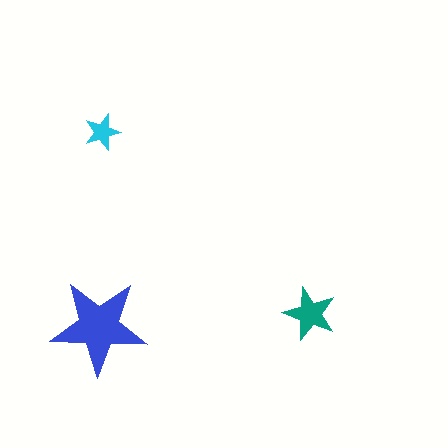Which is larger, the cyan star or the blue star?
The blue one.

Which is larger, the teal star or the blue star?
The blue one.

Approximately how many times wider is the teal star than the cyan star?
About 1.5 times wider.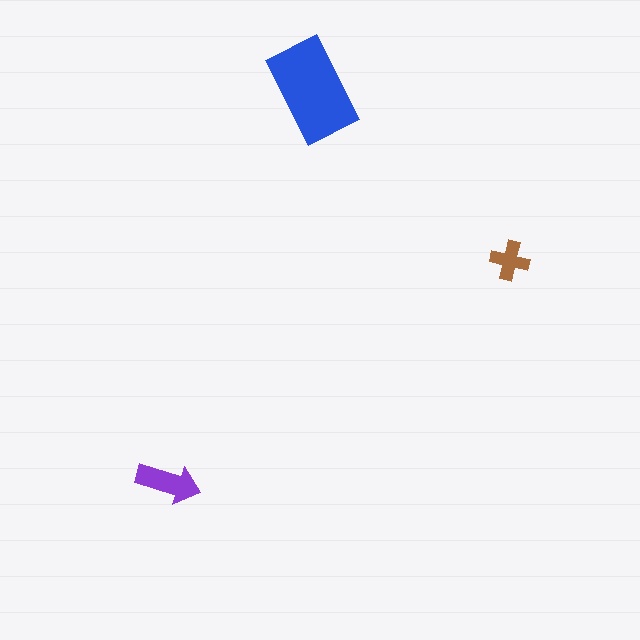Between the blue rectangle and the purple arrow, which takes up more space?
The blue rectangle.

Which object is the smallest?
The brown cross.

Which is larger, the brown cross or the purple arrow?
The purple arrow.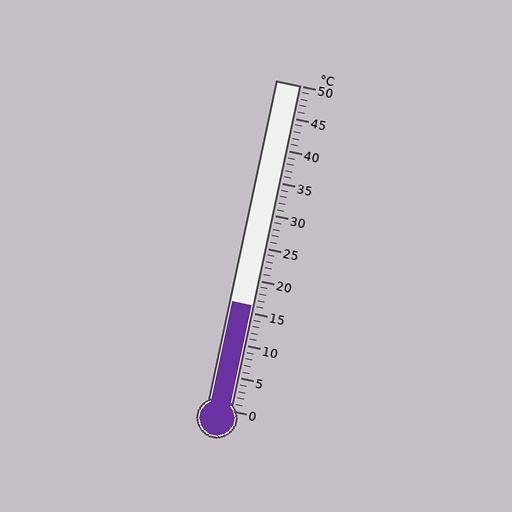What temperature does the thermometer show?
The thermometer shows approximately 16°C.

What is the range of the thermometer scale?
The thermometer scale ranges from 0°C to 50°C.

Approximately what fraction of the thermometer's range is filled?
The thermometer is filled to approximately 30% of its range.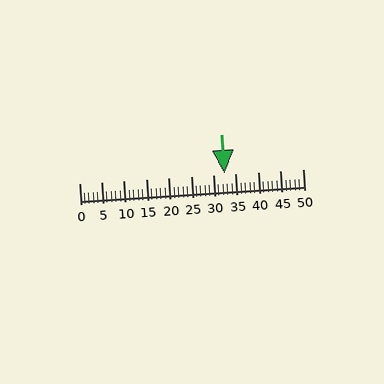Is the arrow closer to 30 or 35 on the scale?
The arrow is closer to 35.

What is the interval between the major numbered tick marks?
The major tick marks are spaced 5 units apart.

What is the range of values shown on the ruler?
The ruler shows values from 0 to 50.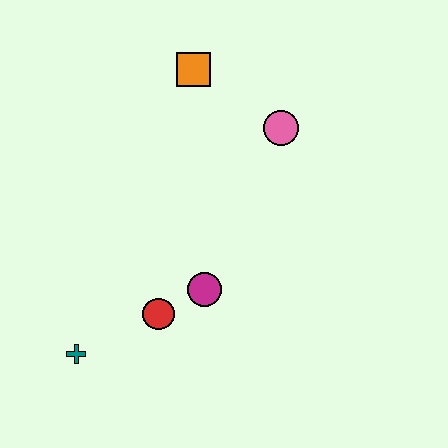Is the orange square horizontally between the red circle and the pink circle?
Yes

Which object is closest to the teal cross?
The red circle is closest to the teal cross.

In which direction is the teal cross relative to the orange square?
The teal cross is below the orange square.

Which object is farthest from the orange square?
The teal cross is farthest from the orange square.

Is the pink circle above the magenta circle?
Yes